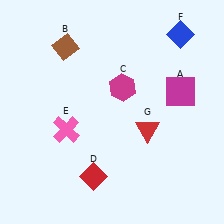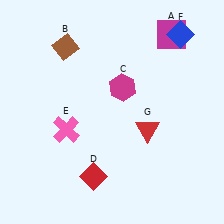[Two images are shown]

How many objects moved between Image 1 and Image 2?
1 object moved between the two images.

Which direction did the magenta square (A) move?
The magenta square (A) moved up.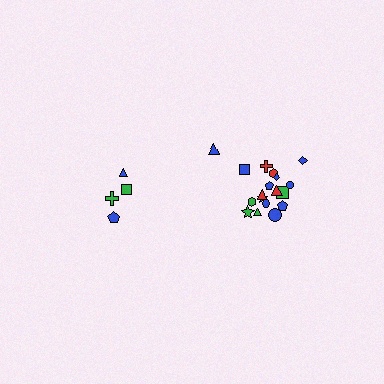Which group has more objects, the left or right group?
The right group.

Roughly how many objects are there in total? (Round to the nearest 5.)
Roughly 20 objects in total.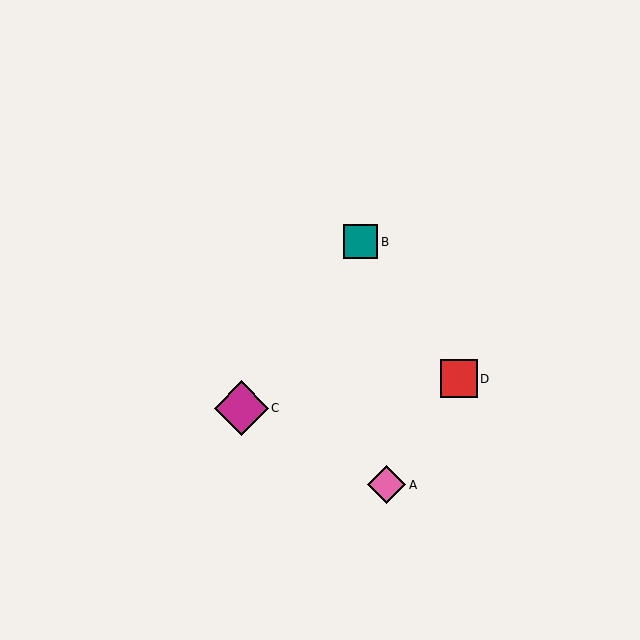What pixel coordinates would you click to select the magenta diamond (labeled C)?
Click at (241, 408) to select the magenta diamond C.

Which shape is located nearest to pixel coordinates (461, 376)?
The red square (labeled D) at (459, 379) is nearest to that location.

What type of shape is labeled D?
Shape D is a red square.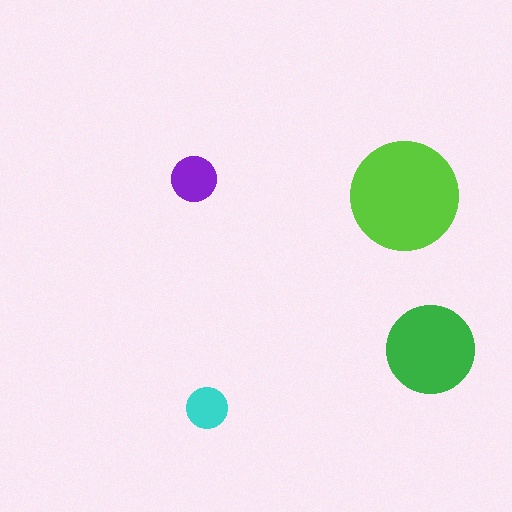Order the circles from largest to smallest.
the lime one, the green one, the purple one, the cyan one.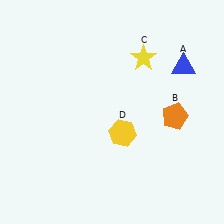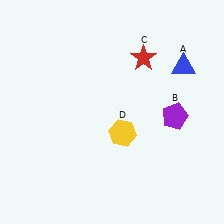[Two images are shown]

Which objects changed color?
B changed from orange to purple. C changed from yellow to red.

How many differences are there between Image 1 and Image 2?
There are 2 differences between the two images.